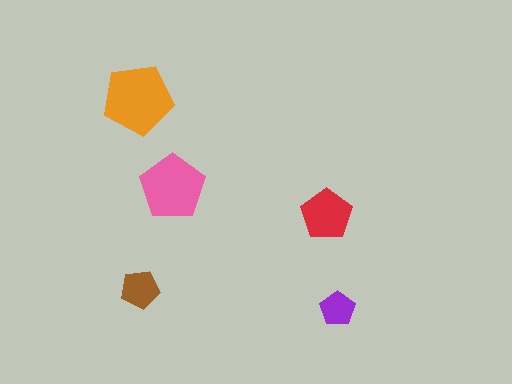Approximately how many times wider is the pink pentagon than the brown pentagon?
About 1.5 times wider.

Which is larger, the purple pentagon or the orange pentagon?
The orange one.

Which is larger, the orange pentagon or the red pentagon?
The orange one.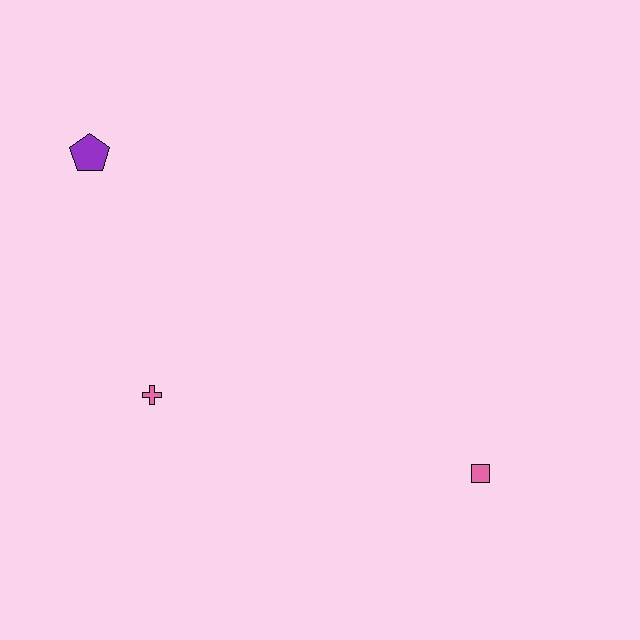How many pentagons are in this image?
There is 1 pentagon.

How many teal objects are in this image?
There are no teal objects.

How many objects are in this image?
There are 3 objects.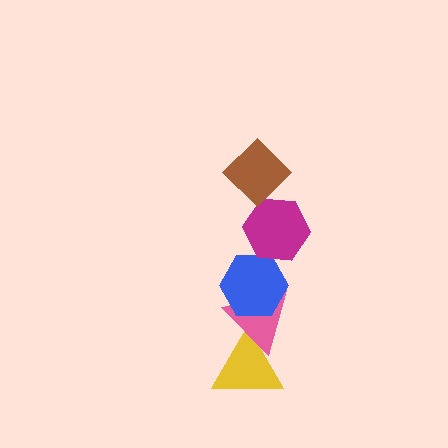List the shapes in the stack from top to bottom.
From top to bottom: the brown diamond, the magenta hexagon, the blue hexagon, the pink triangle, the yellow triangle.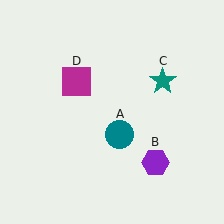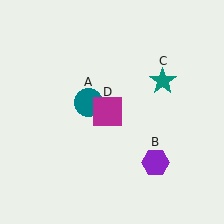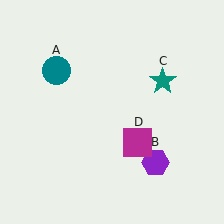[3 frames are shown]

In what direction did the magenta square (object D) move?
The magenta square (object D) moved down and to the right.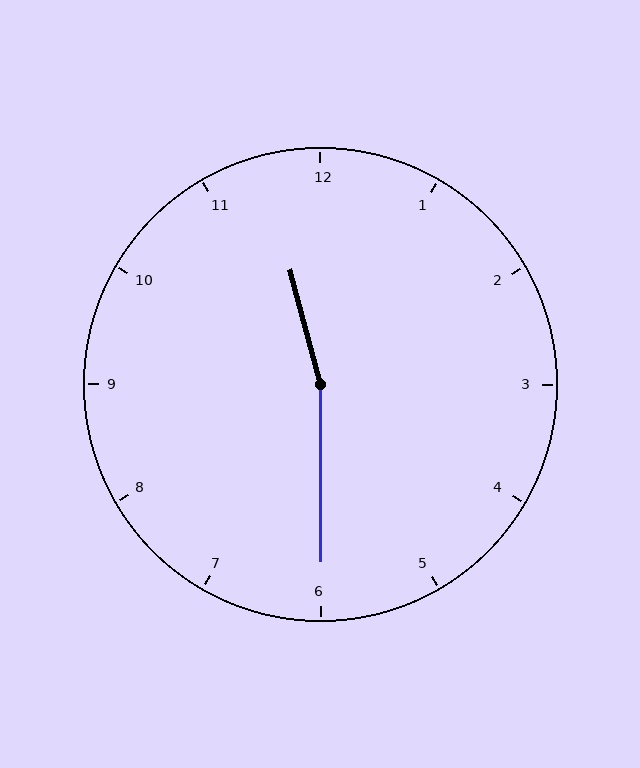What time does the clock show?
11:30.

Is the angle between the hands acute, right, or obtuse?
It is obtuse.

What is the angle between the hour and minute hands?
Approximately 165 degrees.